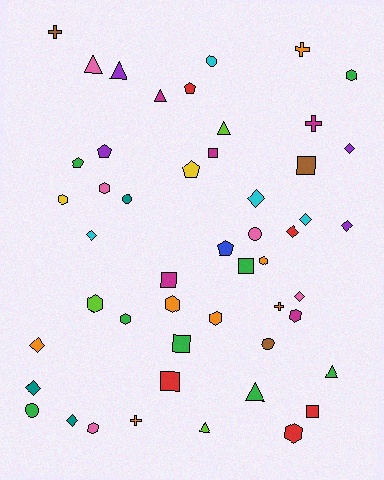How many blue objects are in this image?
There is 1 blue object.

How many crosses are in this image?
There are 5 crosses.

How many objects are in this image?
There are 50 objects.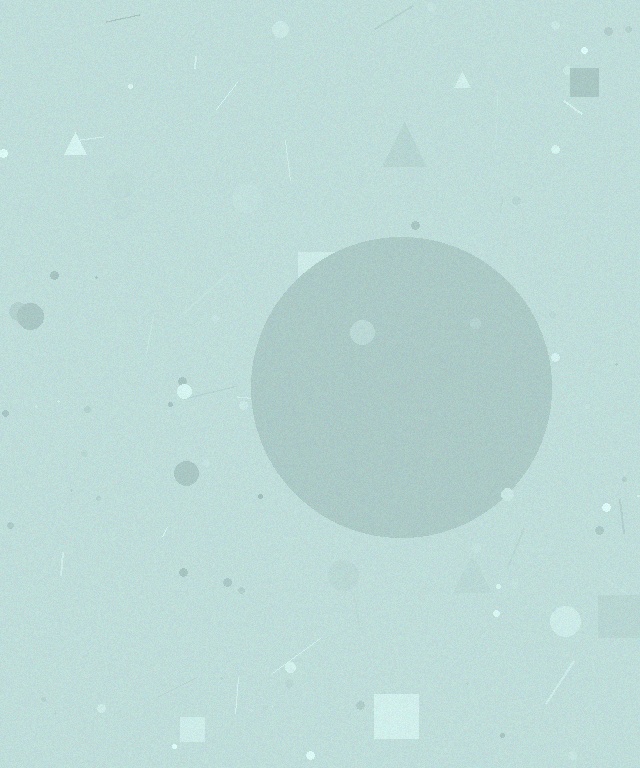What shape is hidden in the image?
A circle is hidden in the image.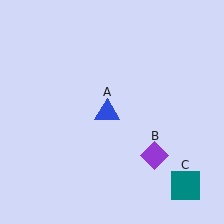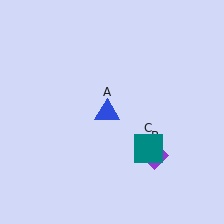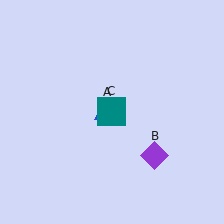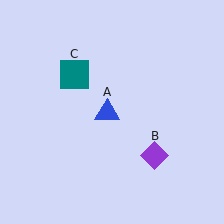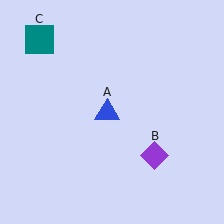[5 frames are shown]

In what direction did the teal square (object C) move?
The teal square (object C) moved up and to the left.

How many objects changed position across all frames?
1 object changed position: teal square (object C).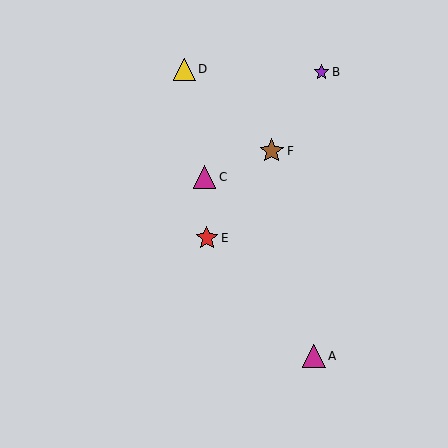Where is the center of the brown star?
The center of the brown star is at (272, 151).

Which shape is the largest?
The brown star (labeled F) is the largest.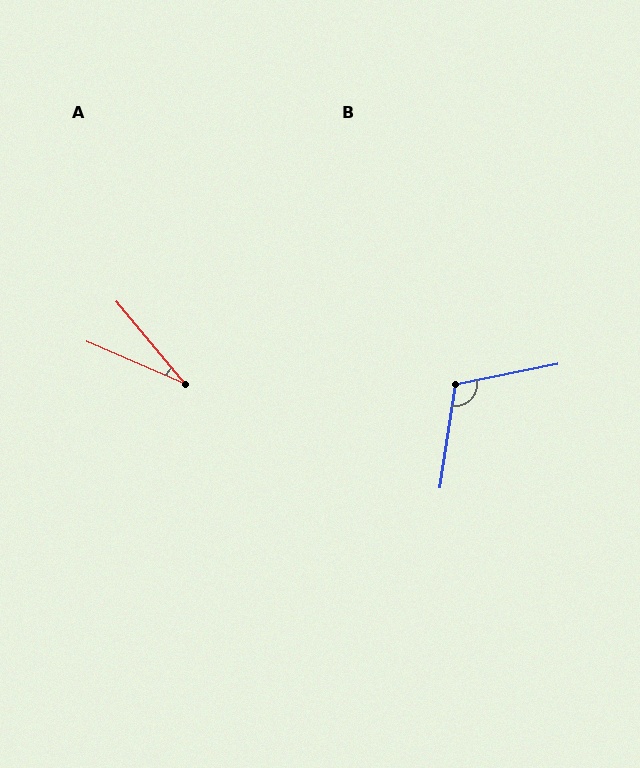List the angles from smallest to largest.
A (27°), B (110°).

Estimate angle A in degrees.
Approximately 27 degrees.